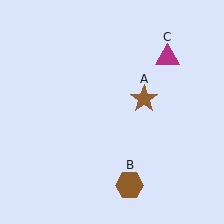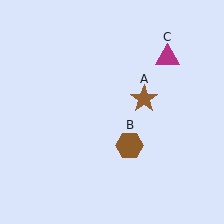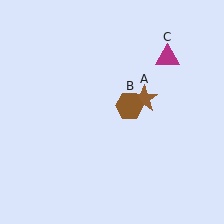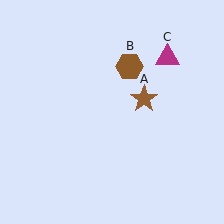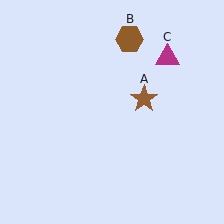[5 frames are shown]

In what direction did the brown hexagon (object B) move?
The brown hexagon (object B) moved up.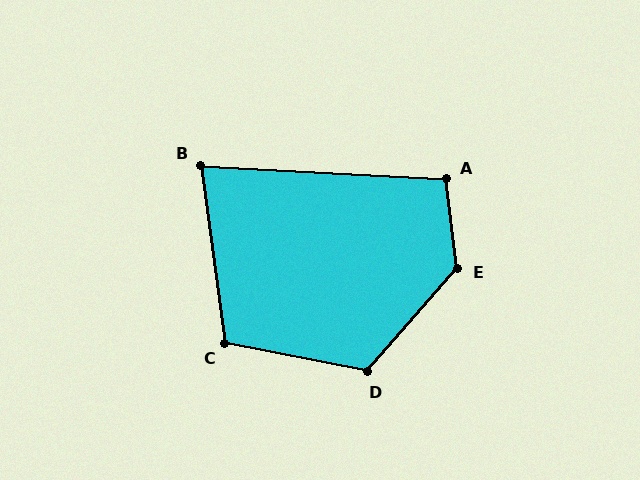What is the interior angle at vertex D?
Approximately 119 degrees (obtuse).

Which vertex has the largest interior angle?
E, at approximately 132 degrees.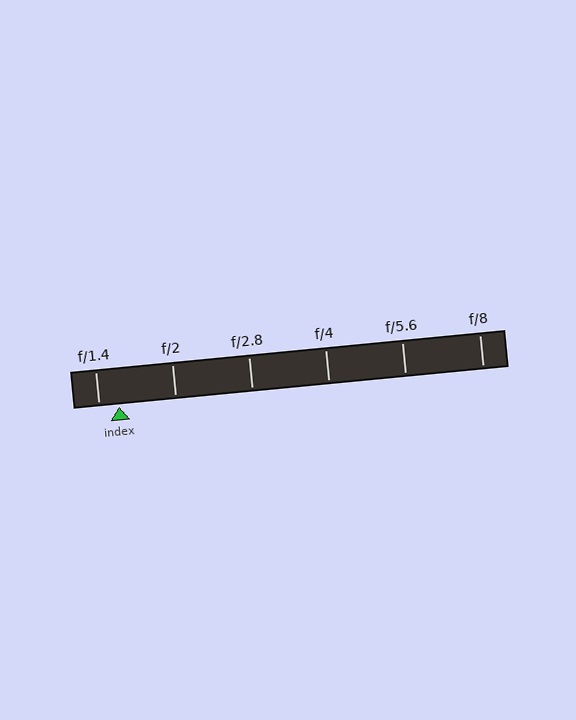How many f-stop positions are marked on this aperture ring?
There are 6 f-stop positions marked.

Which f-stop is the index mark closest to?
The index mark is closest to f/1.4.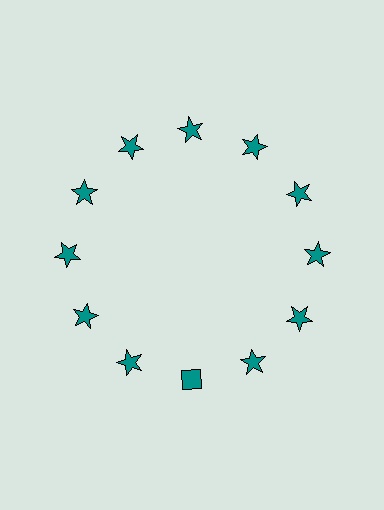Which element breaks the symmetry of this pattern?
The teal diamond at roughly the 6 o'clock position breaks the symmetry. All other shapes are teal stars.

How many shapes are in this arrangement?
There are 12 shapes arranged in a ring pattern.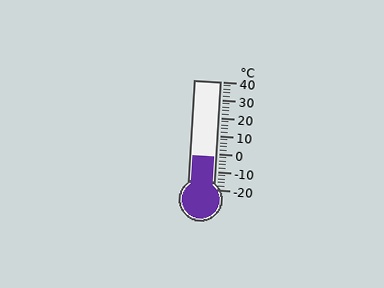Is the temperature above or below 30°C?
The temperature is below 30°C.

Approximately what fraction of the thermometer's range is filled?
The thermometer is filled to approximately 30% of its range.